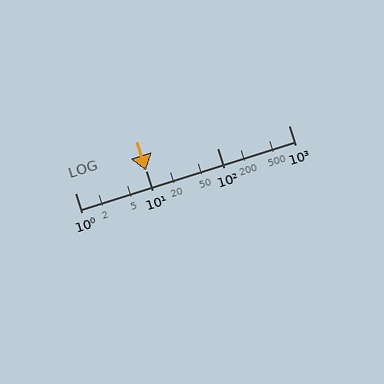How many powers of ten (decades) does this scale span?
The scale spans 3 decades, from 1 to 1000.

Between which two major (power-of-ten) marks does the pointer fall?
The pointer is between 10 and 100.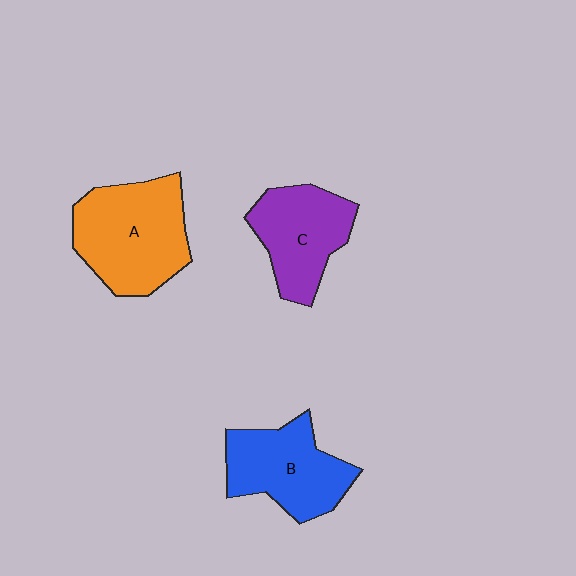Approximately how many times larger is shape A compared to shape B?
Approximately 1.2 times.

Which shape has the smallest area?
Shape C (purple).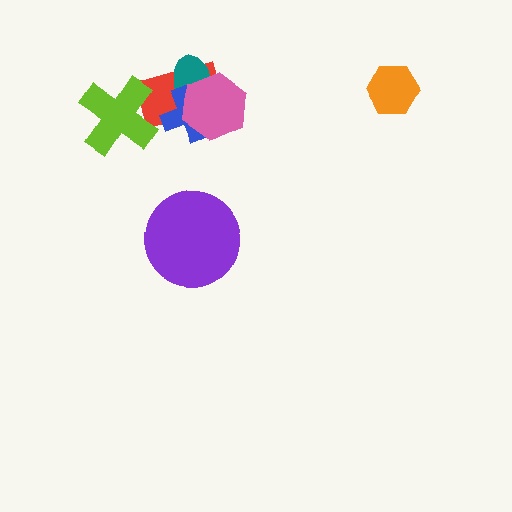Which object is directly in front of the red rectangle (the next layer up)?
The teal ellipse is directly in front of the red rectangle.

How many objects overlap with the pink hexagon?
3 objects overlap with the pink hexagon.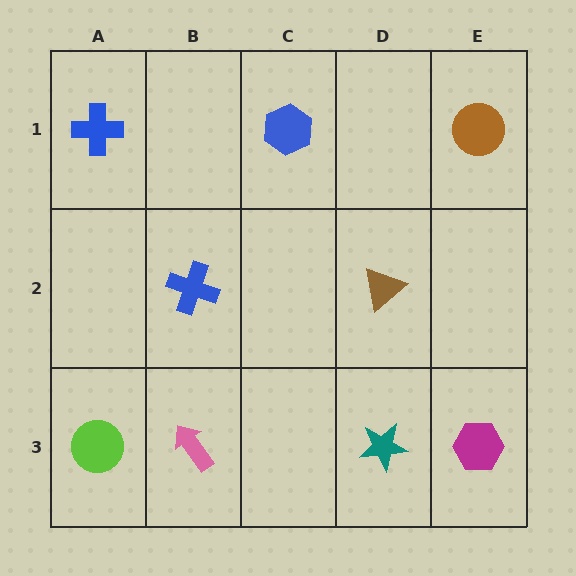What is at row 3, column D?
A teal star.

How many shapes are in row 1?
3 shapes.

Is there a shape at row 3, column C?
No, that cell is empty.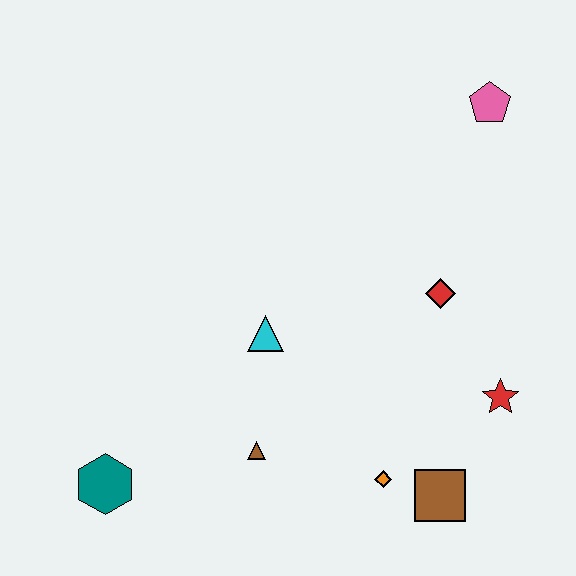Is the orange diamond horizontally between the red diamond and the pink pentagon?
No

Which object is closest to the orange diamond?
The brown square is closest to the orange diamond.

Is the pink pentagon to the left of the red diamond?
No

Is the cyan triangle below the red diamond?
Yes